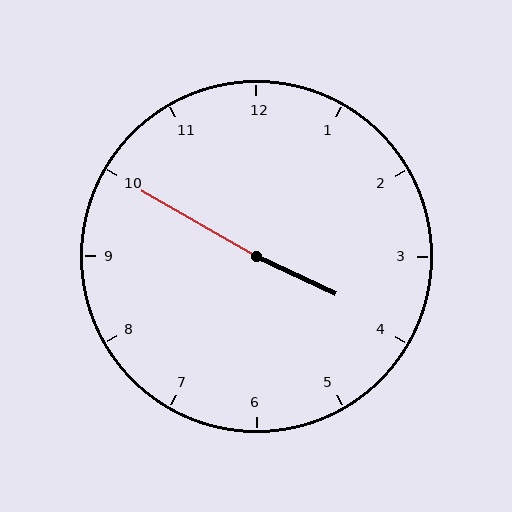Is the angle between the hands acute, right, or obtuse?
It is obtuse.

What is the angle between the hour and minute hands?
Approximately 175 degrees.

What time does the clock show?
3:50.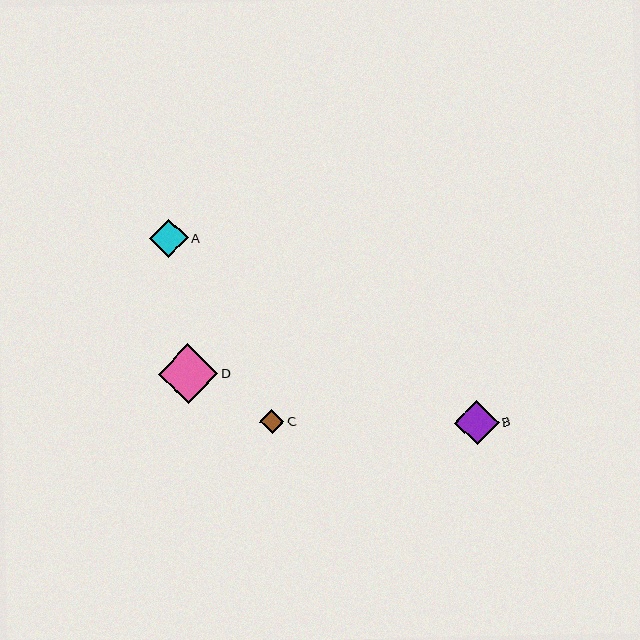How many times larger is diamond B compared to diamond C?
Diamond B is approximately 1.8 times the size of diamond C.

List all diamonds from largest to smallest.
From largest to smallest: D, B, A, C.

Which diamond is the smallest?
Diamond C is the smallest with a size of approximately 24 pixels.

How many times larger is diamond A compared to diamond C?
Diamond A is approximately 1.6 times the size of diamond C.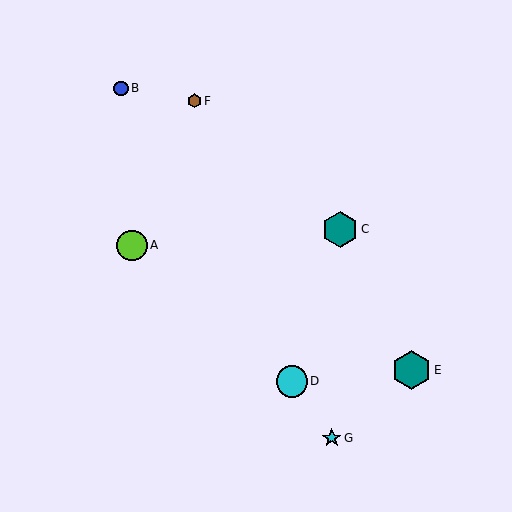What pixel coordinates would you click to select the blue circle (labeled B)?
Click at (121, 88) to select the blue circle B.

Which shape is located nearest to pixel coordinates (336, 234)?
The teal hexagon (labeled C) at (340, 229) is nearest to that location.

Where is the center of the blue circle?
The center of the blue circle is at (121, 88).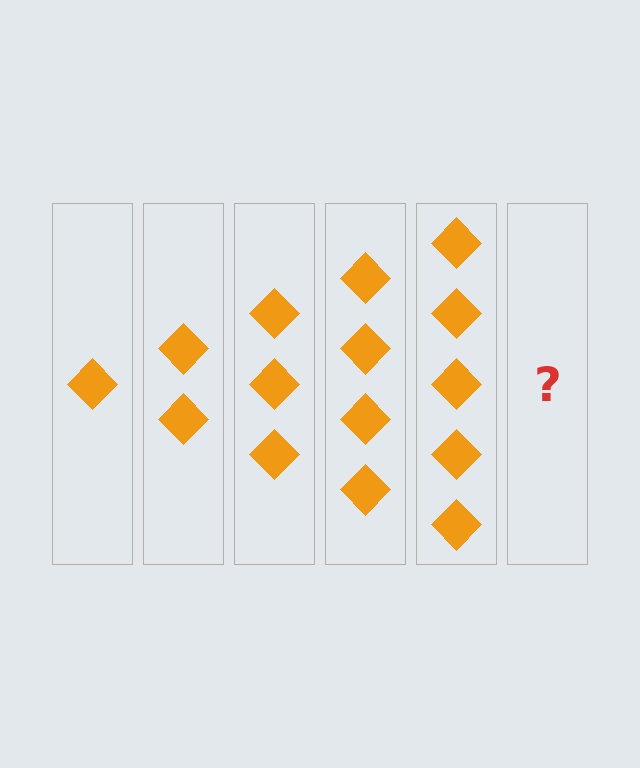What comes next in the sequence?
The next element should be 6 diamonds.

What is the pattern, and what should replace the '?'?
The pattern is that each step adds one more diamond. The '?' should be 6 diamonds.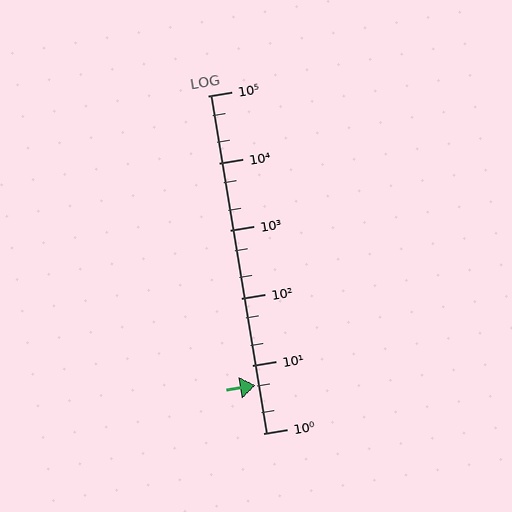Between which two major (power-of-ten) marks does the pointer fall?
The pointer is between 1 and 10.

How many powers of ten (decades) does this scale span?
The scale spans 5 decades, from 1 to 100000.